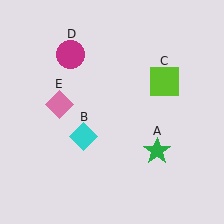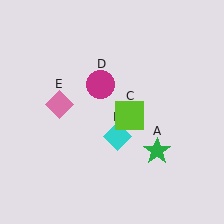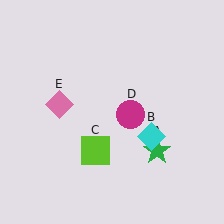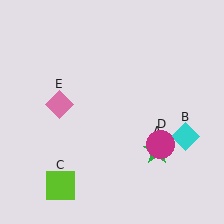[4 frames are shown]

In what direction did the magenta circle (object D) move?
The magenta circle (object D) moved down and to the right.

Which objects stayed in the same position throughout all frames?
Green star (object A) and pink diamond (object E) remained stationary.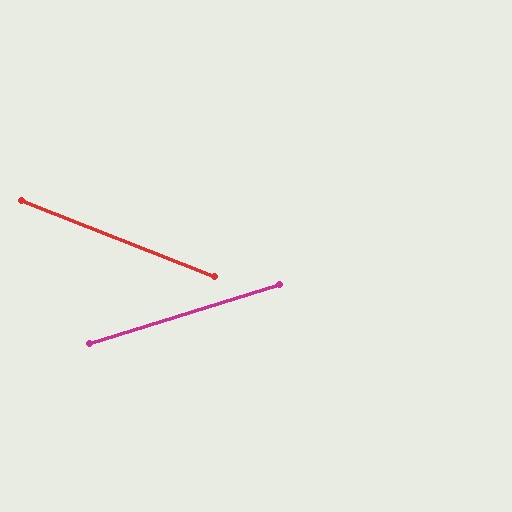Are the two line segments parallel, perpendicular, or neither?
Neither parallel nor perpendicular — they differ by about 39°.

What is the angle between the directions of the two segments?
Approximately 39 degrees.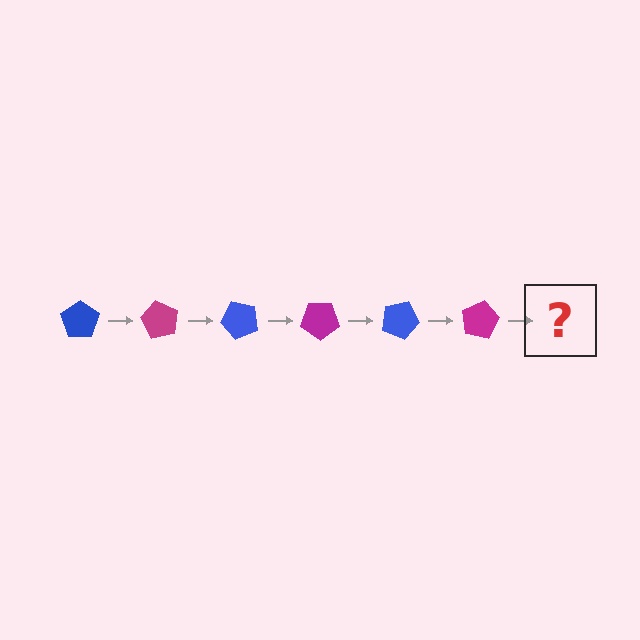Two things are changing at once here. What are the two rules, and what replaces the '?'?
The two rules are that it rotates 60 degrees each step and the color cycles through blue and magenta. The '?' should be a blue pentagon, rotated 360 degrees from the start.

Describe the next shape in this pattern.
It should be a blue pentagon, rotated 360 degrees from the start.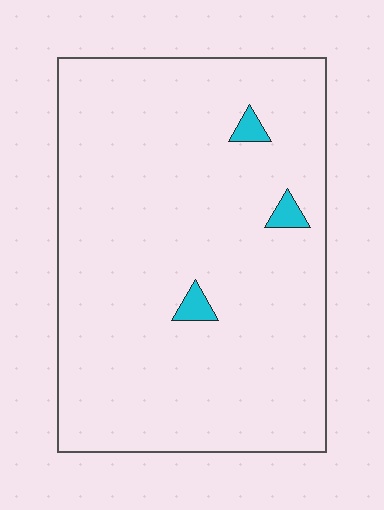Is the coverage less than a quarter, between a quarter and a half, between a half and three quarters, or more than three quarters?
Less than a quarter.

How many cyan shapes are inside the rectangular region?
3.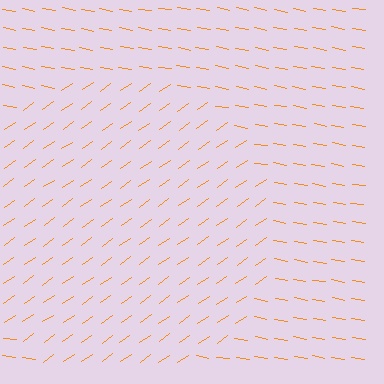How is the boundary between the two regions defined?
The boundary is defined purely by a change in line orientation (approximately 45 degrees difference). All lines are the same color and thickness.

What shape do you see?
I see a circle.